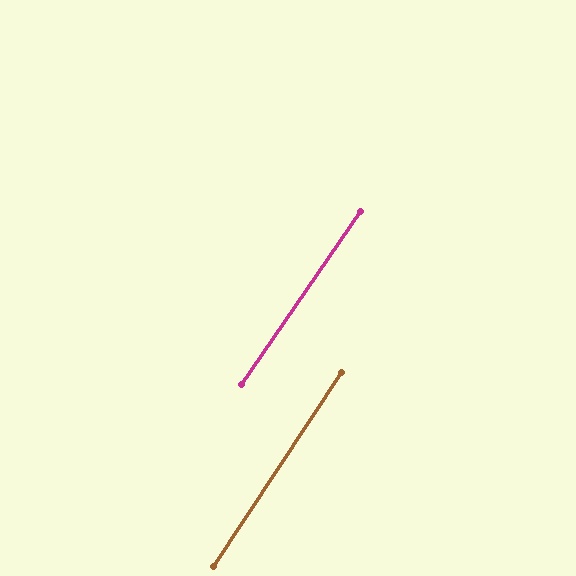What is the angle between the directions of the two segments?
Approximately 1 degree.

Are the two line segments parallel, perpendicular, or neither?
Parallel — their directions differ by only 1.2°.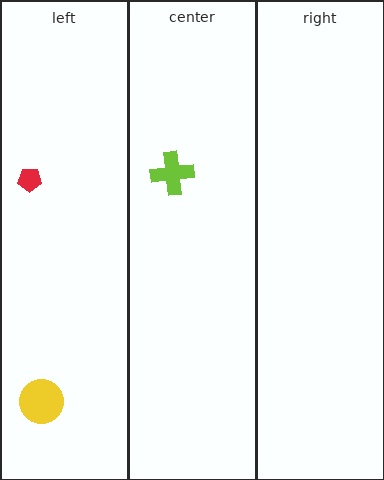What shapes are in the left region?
The yellow circle, the red pentagon.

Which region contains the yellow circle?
The left region.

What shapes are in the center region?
The lime cross.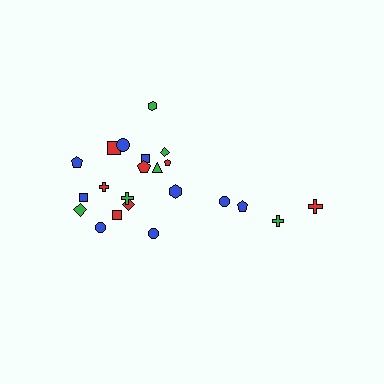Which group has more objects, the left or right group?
The left group.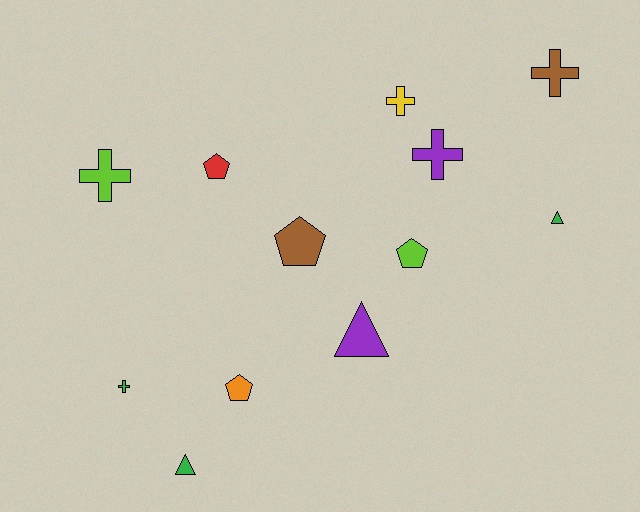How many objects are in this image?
There are 12 objects.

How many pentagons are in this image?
There are 4 pentagons.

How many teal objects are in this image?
There are no teal objects.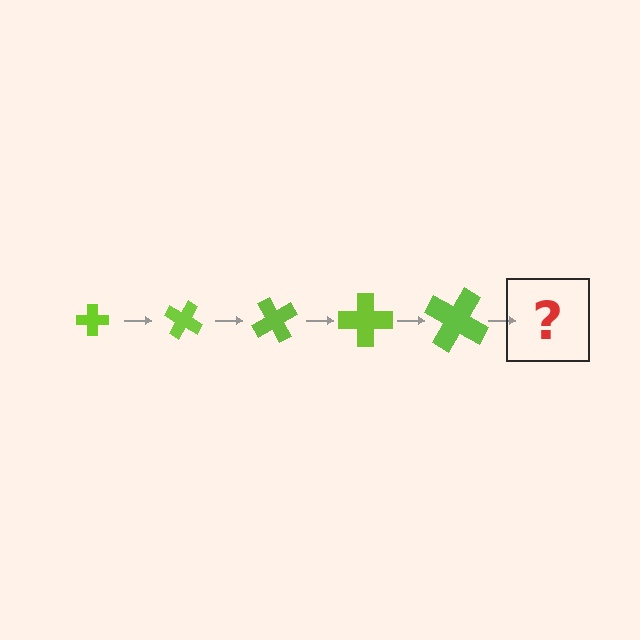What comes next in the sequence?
The next element should be a cross, larger than the previous one and rotated 150 degrees from the start.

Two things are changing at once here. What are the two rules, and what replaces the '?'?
The two rules are that the cross grows larger each step and it rotates 30 degrees each step. The '?' should be a cross, larger than the previous one and rotated 150 degrees from the start.